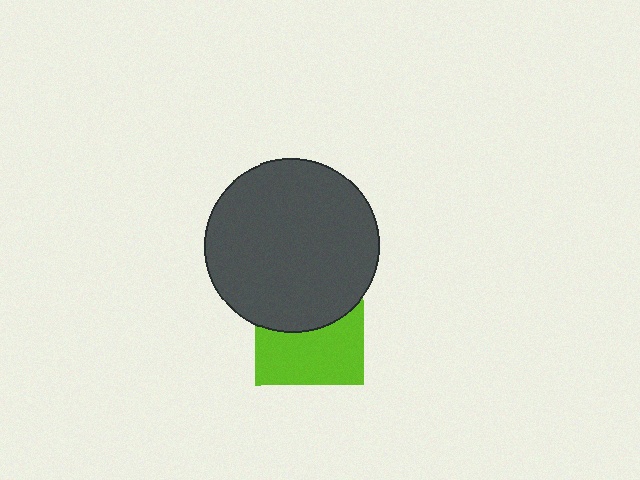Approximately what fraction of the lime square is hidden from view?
Roughly 45% of the lime square is hidden behind the dark gray circle.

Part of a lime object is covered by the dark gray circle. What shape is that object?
It is a square.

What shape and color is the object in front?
The object in front is a dark gray circle.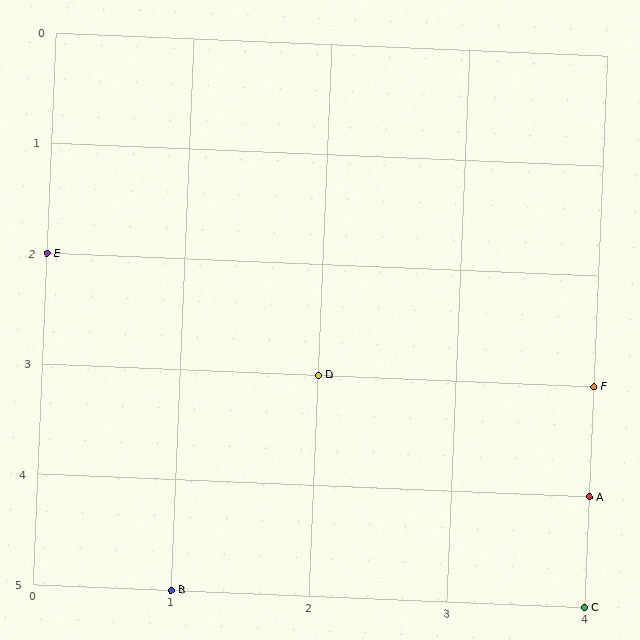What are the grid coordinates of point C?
Point C is at grid coordinates (4, 5).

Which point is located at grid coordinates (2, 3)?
Point D is at (2, 3).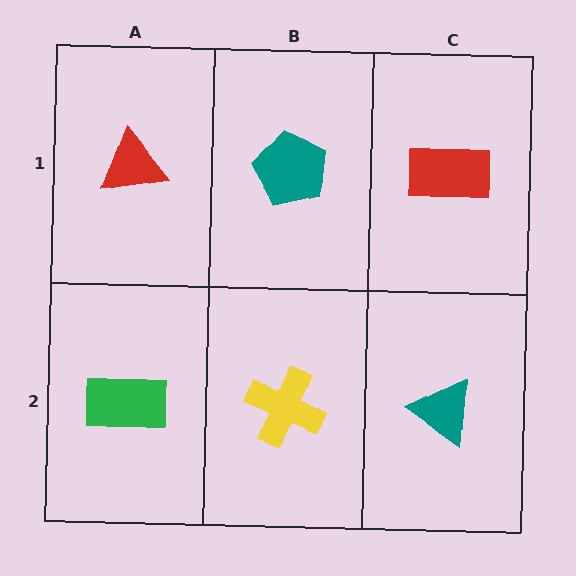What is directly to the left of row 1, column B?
A red triangle.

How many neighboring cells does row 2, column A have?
2.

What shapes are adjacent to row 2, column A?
A red triangle (row 1, column A), a yellow cross (row 2, column B).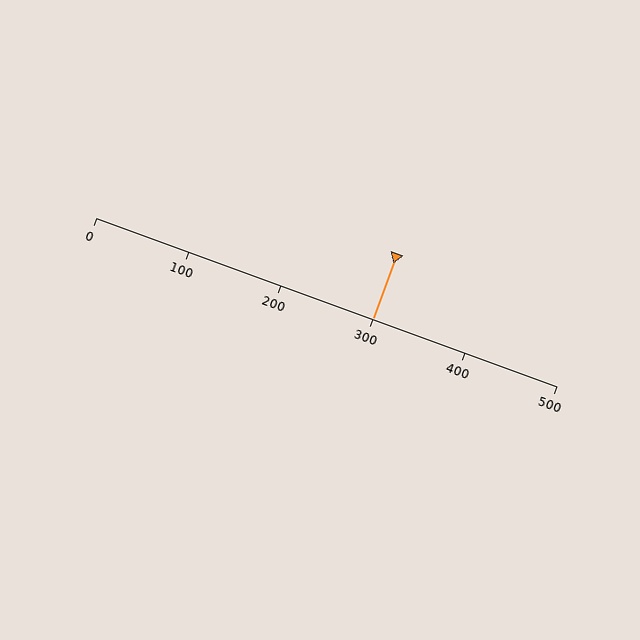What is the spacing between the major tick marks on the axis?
The major ticks are spaced 100 apart.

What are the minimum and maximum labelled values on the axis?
The axis runs from 0 to 500.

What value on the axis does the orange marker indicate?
The marker indicates approximately 300.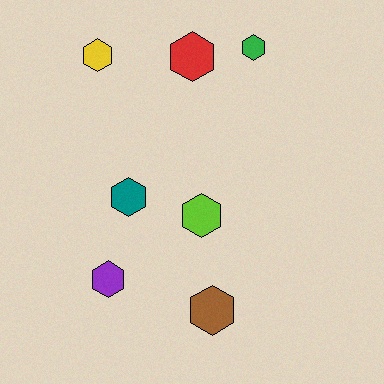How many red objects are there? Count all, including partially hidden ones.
There is 1 red object.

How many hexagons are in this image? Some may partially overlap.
There are 7 hexagons.